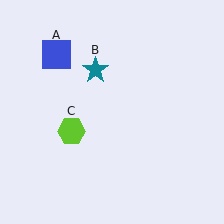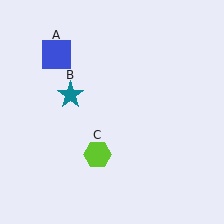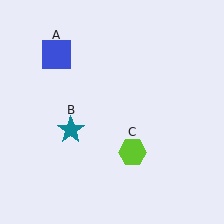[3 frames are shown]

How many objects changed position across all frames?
2 objects changed position: teal star (object B), lime hexagon (object C).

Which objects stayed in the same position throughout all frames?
Blue square (object A) remained stationary.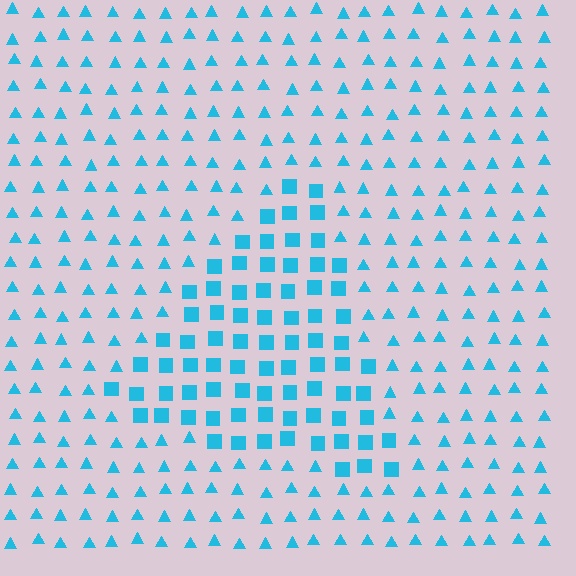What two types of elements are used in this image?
The image uses squares inside the triangle region and triangles outside it.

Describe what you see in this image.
The image is filled with small cyan elements arranged in a uniform grid. A triangle-shaped region contains squares, while the surrounding area contains triangles. The boundary is defined purely by the change in element shape.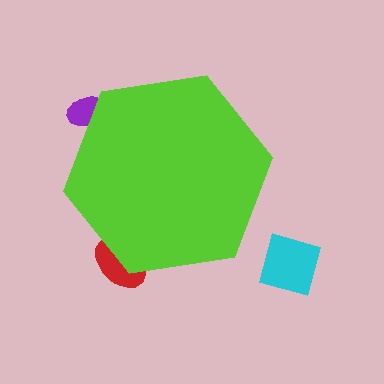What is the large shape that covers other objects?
A lime hexagon.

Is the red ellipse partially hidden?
Yes, the red ellipse is partially hidden behind the lime hexagon.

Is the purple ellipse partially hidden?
Yes, the purple ellipse is partially hidden behind the lime hexagon.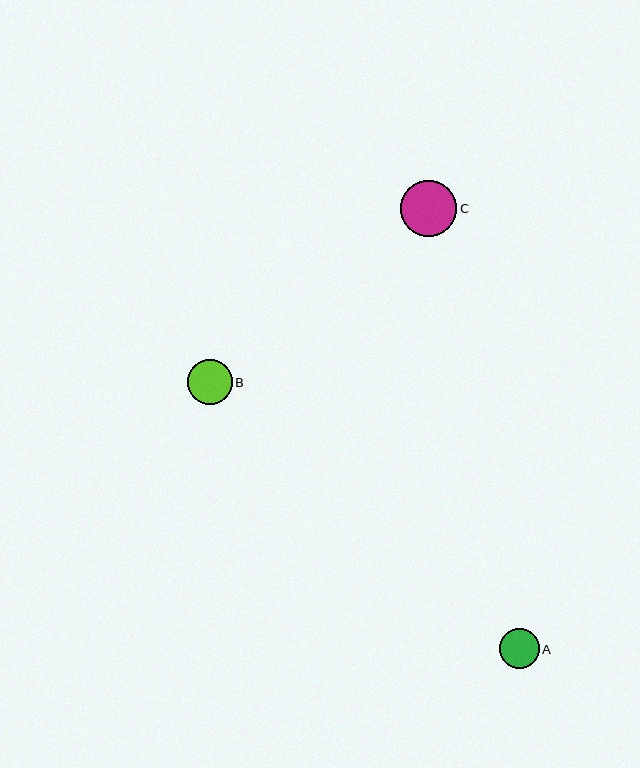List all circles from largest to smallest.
From largest to smallest: C, B, A.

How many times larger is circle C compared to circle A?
Circle C is approximately 1.4 times the size of circle A.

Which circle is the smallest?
Circle A is the smallest with a size of approximately 40 pixels.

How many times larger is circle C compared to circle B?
Circle C is approximately 1.3 times the size of circle B.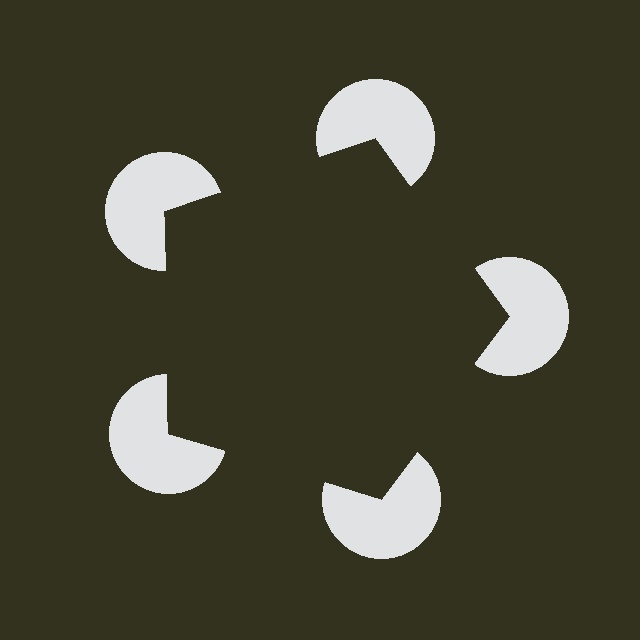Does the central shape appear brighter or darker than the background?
It typically appears slightly darker than the background, even though no actual brightness change is drawn.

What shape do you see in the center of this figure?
An illusory pentagon — its edges are inferred from the aligned wedge cuts in the pac-man discs, not physically drawn.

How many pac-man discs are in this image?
There are 5 — one at each vertex of the illusory pentagon.